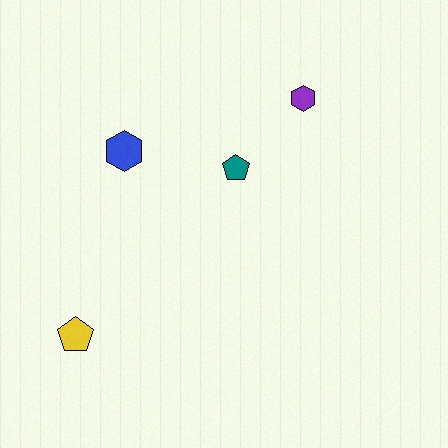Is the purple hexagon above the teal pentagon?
Yes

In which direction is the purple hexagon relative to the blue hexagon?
The purple hexagon is to the right of the blue hexagon.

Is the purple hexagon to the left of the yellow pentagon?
No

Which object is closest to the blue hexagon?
The teal pentagon is closest to the blue hexagon.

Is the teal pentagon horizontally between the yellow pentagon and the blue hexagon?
No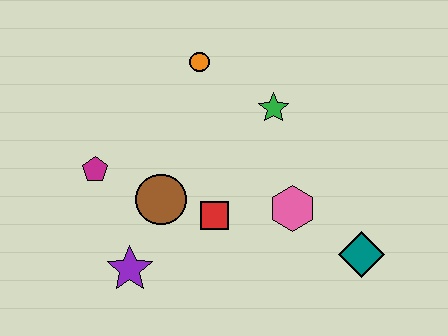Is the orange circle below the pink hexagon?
No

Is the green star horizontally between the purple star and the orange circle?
No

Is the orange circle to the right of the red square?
No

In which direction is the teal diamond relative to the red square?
The teal diamond is to the right of the red square.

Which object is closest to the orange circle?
The green star is closest to the orange circle.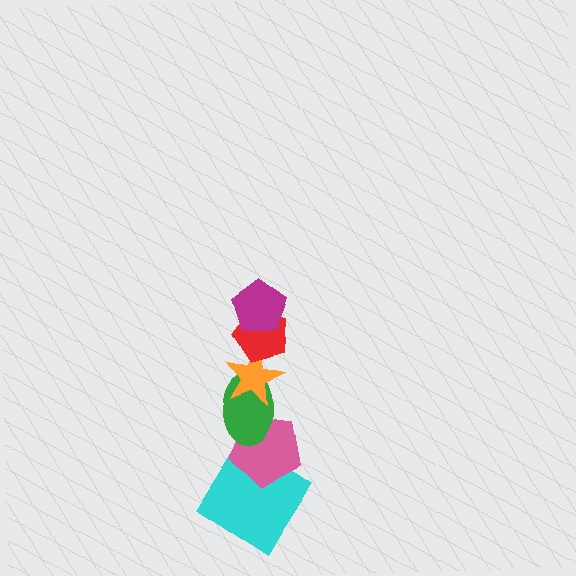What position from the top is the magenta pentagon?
The magenta pentagon is 1st from the top.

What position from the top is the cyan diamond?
The cyan diamond is 6th from the top.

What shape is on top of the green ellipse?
The orange star is on top of the green ellipse.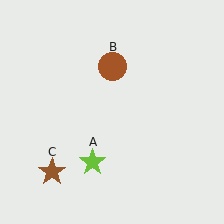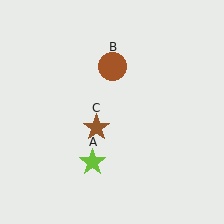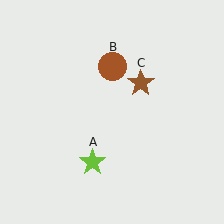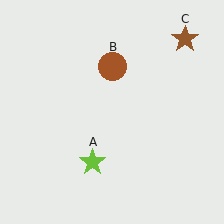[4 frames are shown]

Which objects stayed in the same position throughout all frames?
Lime star (object A) and brown circle (object B) remained stationary.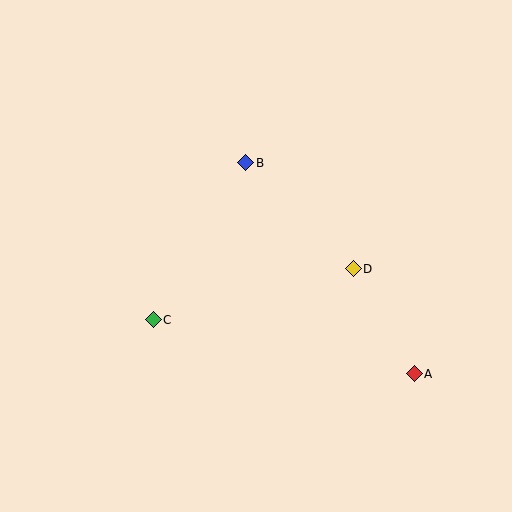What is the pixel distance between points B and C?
The distance between B and C is 182 pixels.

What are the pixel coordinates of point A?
Point A is at (414, 374).